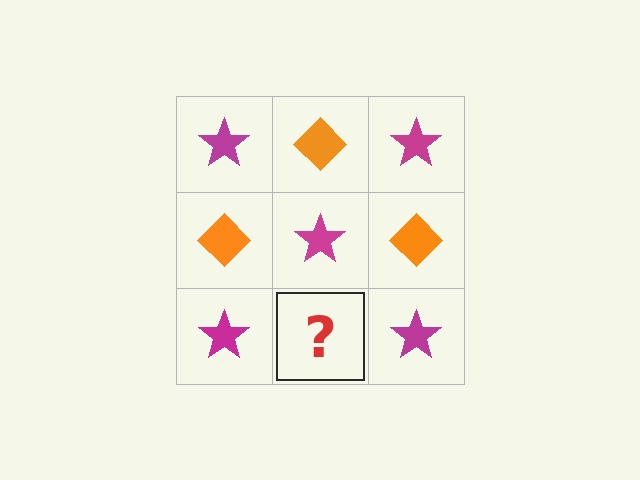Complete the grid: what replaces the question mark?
The question mark should be replaced with an orange diamond.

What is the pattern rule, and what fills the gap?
The rule is that it alternates magenta star and orange diamond in a checkerboard pattern. The gap should be filled with an orange diamond.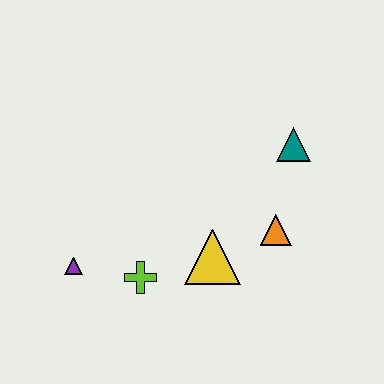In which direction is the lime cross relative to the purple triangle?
The lime cross is to the right of the purple triangle.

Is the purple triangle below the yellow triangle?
Yes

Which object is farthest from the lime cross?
The teal triangle is farthest from the lime cross.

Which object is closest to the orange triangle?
The yellow triangle is closest to the orange triangle.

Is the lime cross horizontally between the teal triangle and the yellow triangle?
No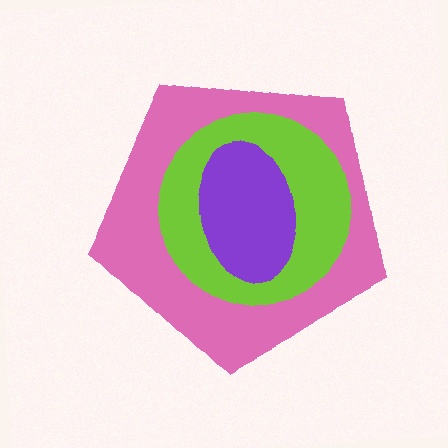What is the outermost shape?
The pink pentagon.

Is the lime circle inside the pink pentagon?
Yes.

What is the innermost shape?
The purple ellipse.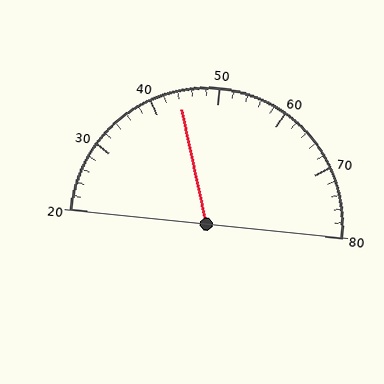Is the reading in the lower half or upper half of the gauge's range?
The reading is in the lower half of the range (20 to 80).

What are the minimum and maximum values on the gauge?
The gauge ranges from 20 to 80.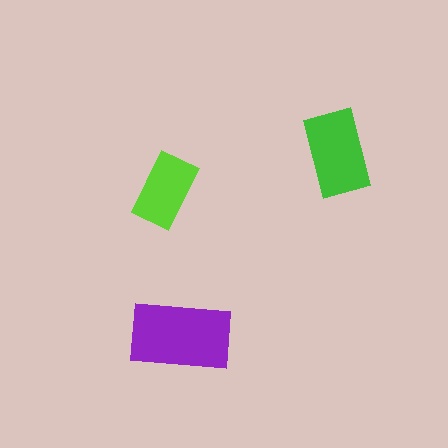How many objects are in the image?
There are 3 objects in the image.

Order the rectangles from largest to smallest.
the purple one, the green one, the lime one.